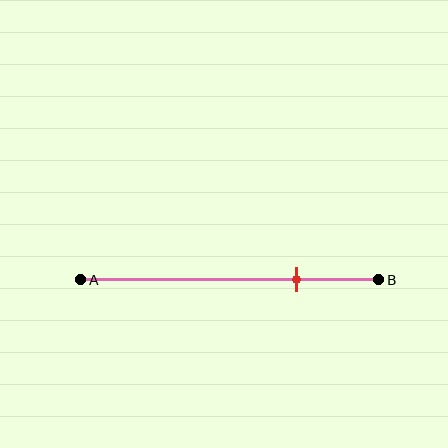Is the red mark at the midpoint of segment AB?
No, the mark is at about 75% from A, not at the 50% midpoint.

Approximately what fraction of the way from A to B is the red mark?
The red mark is approximately 75% of the way from A to B.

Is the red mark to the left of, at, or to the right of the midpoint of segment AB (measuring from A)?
The red mark is to the right of the midpoint of segment AB.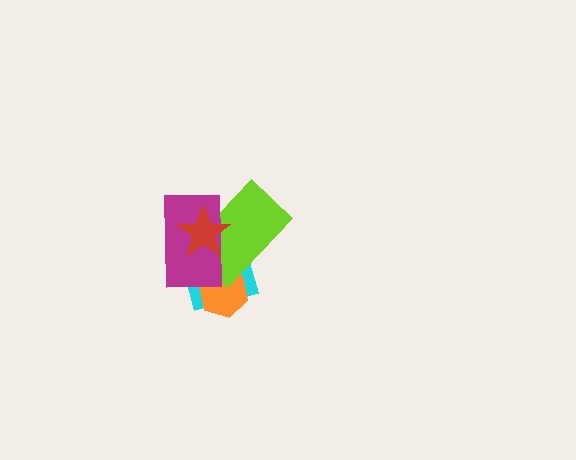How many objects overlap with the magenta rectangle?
4 objects overlap with the magenta rectangle.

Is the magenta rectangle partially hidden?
Yes, it is partially covered by another shape.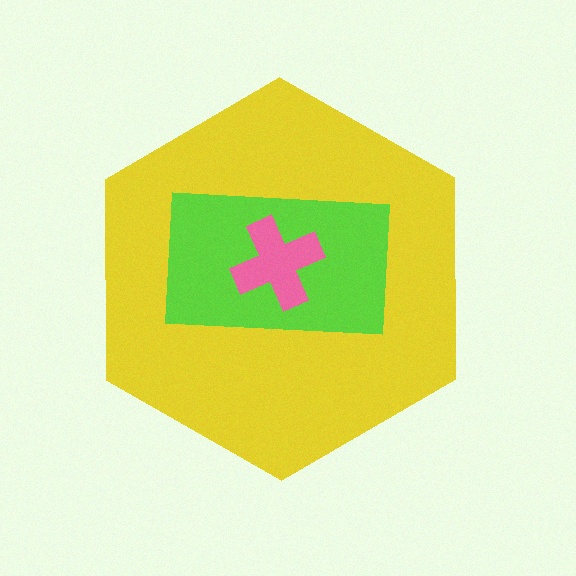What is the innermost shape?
The pink cross.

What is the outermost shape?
The yellow hexagon.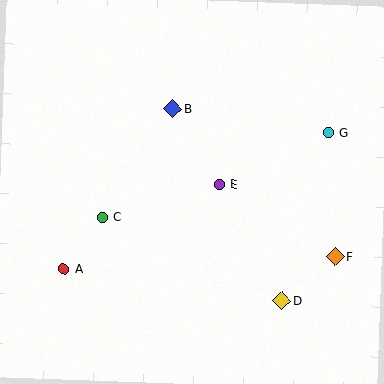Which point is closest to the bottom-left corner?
Point A is closest to the bottom-left corner.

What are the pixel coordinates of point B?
Point B is at (172, 109).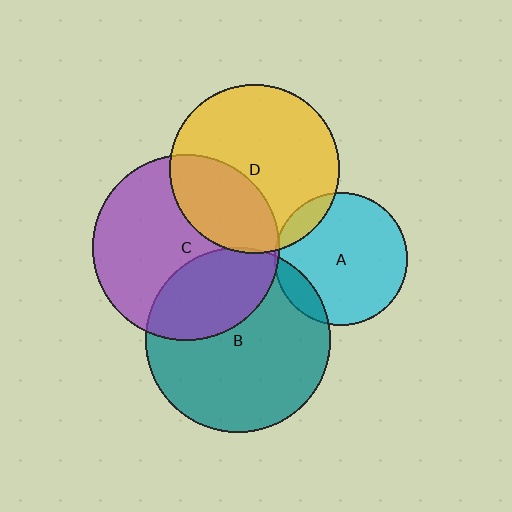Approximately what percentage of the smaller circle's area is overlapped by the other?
Approximately 10%.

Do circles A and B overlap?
Yes.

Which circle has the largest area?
Circle C (purple).